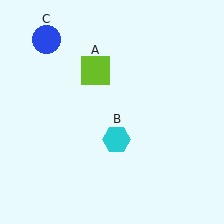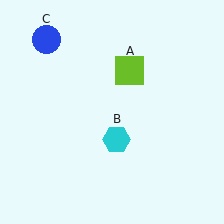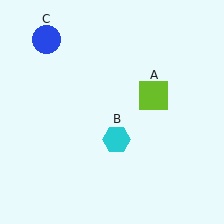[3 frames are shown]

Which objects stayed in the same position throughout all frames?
Cyan hexagon (object B) and blue circle (object C) remained stationary.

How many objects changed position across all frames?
1 object changed position: lime square (object A).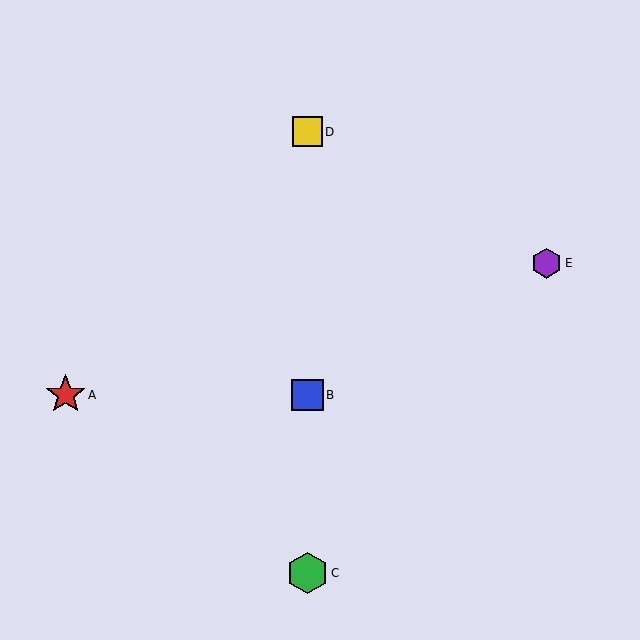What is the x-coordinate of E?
Object E is at x≈547.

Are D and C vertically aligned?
Yes, both are at x≈307.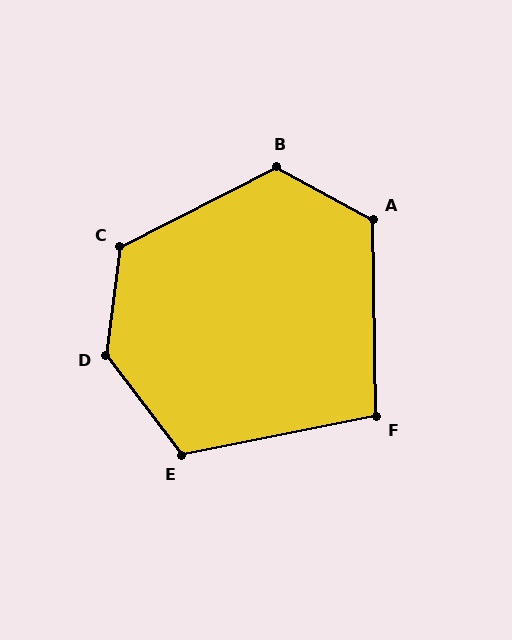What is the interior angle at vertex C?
Approximately 124 degrees (obtuse).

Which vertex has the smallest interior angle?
F, at approximately 100 degrees.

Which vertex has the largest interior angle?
D, at approximately 135 degrees.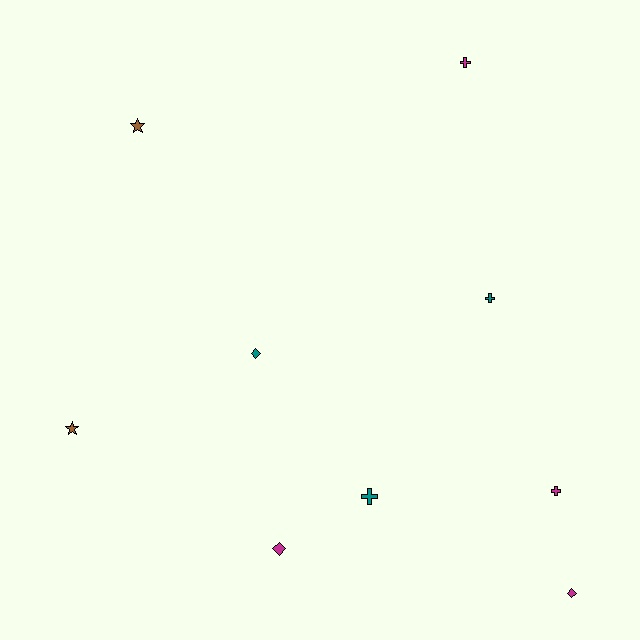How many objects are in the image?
There are 9 objects.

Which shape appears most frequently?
Cross, with 4 objects.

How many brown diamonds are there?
There are no brown diamonds.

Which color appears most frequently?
Magenta, with 4 objects.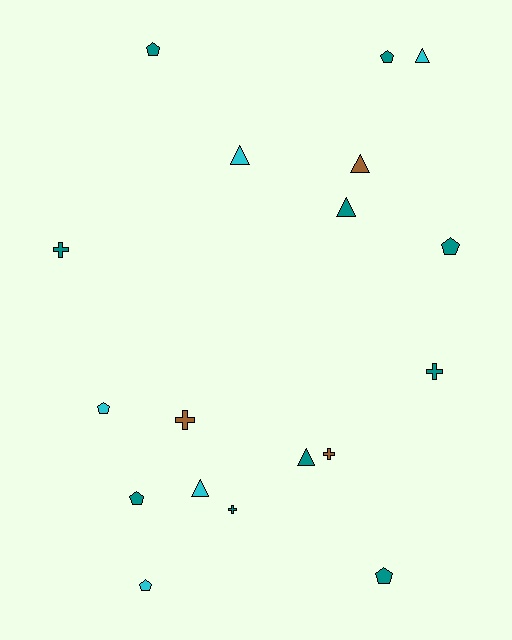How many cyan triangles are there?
There are 3 cyan triangles.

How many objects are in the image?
There are 18 objects.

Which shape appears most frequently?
Pentagon, with 7 objects.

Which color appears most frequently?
Teal, with 10 objects.